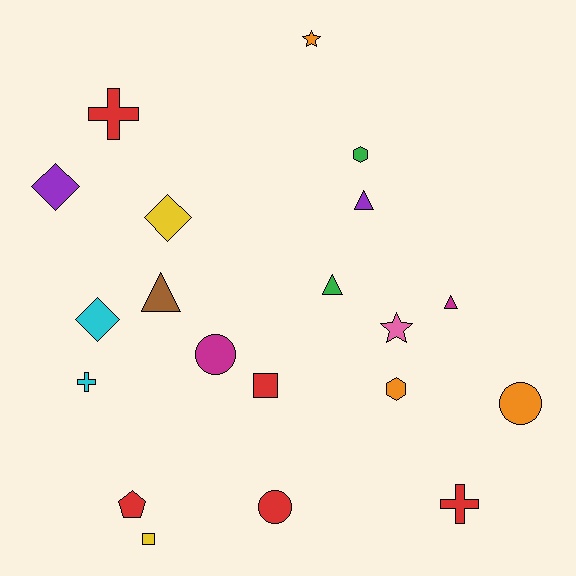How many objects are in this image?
There are 20 objects.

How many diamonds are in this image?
There are 3 diamonds.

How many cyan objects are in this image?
There are 2 cyan objects.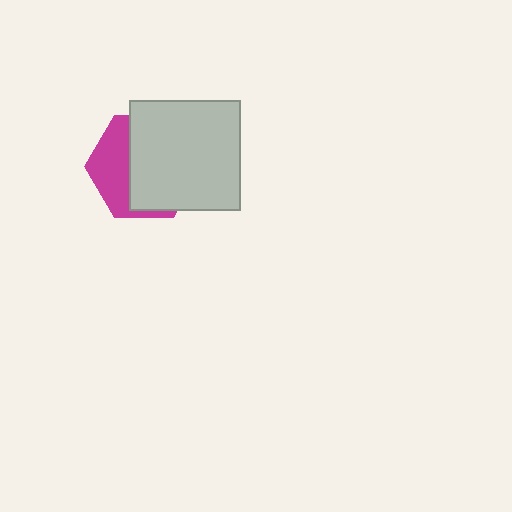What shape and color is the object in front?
The object in front is a light gray square.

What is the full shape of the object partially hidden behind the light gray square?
The partially hidden object is a magenta hexagon.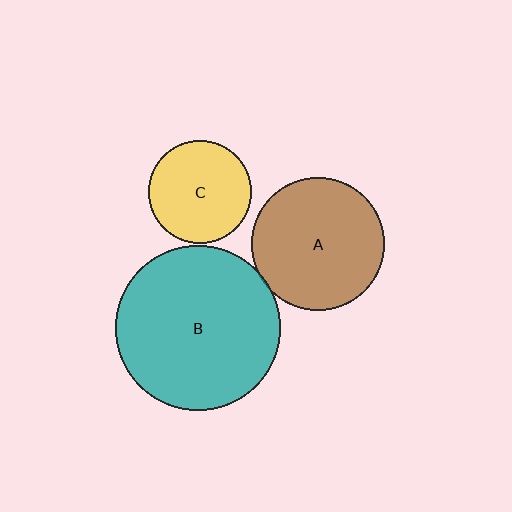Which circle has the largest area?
Circle B (teal).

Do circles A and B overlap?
Yes.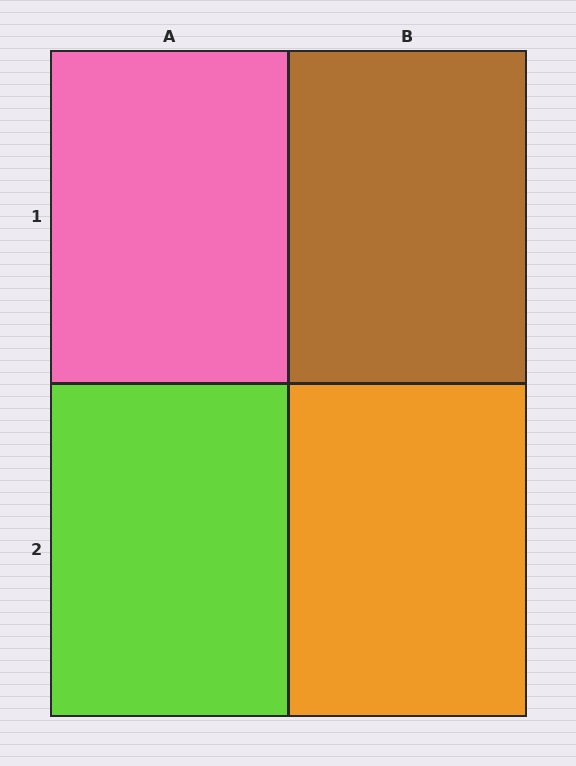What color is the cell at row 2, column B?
Orange.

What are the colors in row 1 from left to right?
Pink, brown.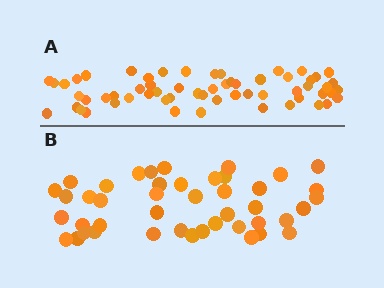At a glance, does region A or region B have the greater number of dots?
Region A (the top region) has more dots.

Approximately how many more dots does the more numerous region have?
Region A has approximately 15 more dots than region B.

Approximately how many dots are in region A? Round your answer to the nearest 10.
About 60 dots.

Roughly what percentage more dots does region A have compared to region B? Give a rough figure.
About 35% more.